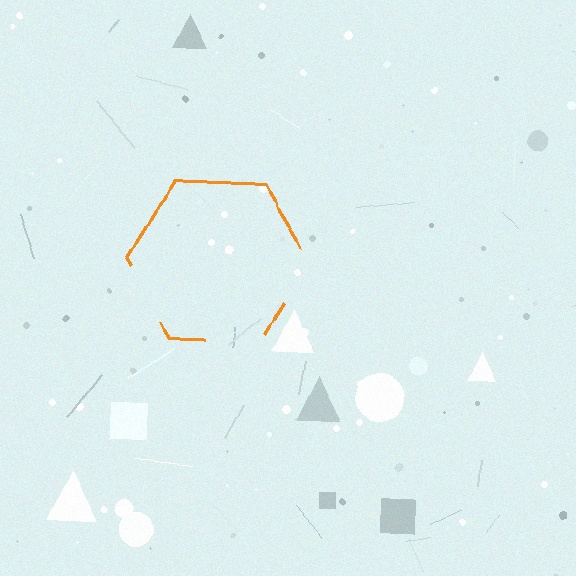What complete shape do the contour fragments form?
The contour fragments form a hexagon.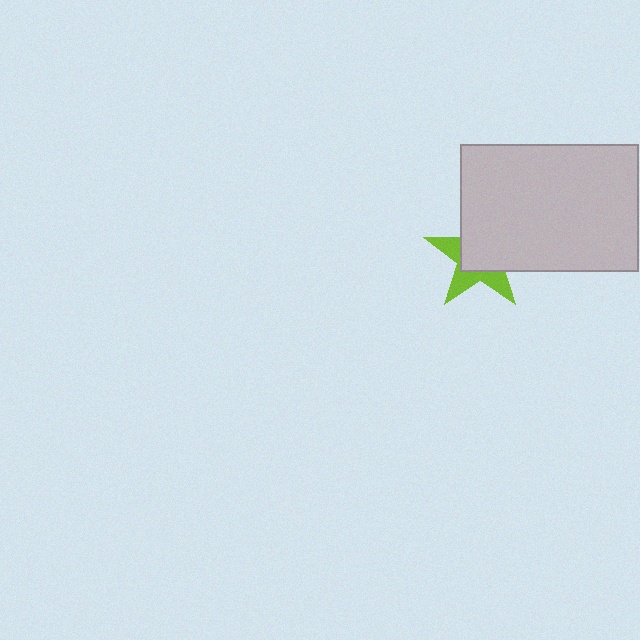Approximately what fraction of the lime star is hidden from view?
Roughly 60% of the lime star is hidden behind the light gray rectangle.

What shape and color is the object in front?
The object in front is a light gray rectangle.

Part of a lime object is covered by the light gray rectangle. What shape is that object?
It is a star.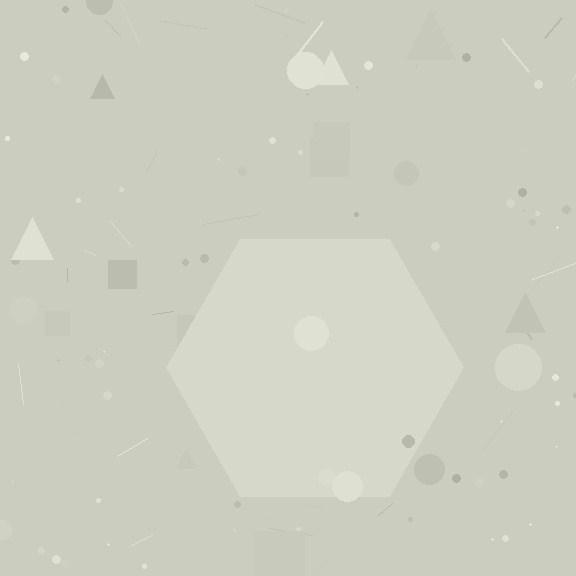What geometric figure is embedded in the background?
A hexagon is embedded in the background.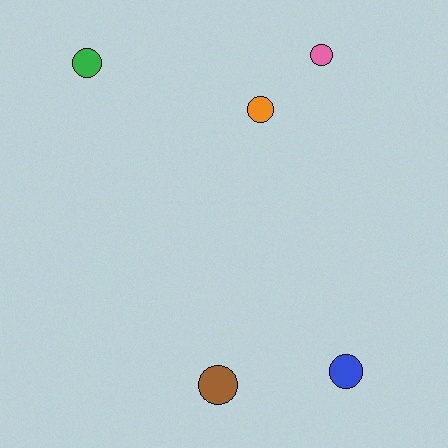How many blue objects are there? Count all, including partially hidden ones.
There is 1 blue object.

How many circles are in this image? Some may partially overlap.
There are 5 circles.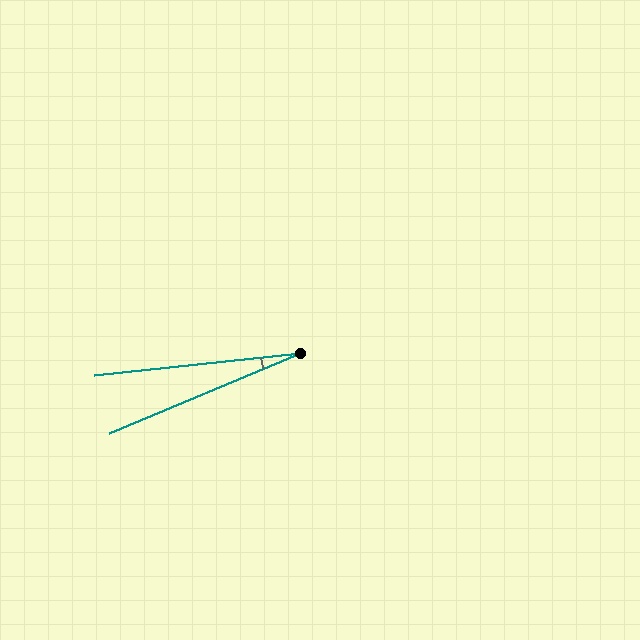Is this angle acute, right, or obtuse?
It is acute.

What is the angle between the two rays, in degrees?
Approximately 17 degrees.